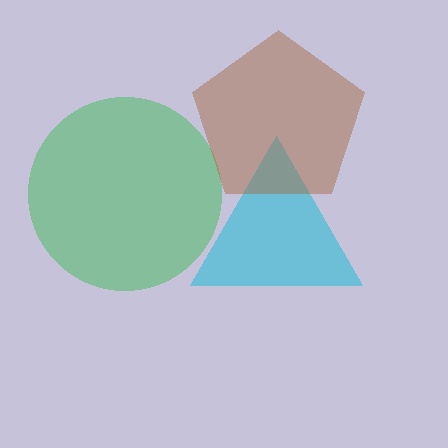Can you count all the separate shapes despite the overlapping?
Yes, there are 3 separate shapes.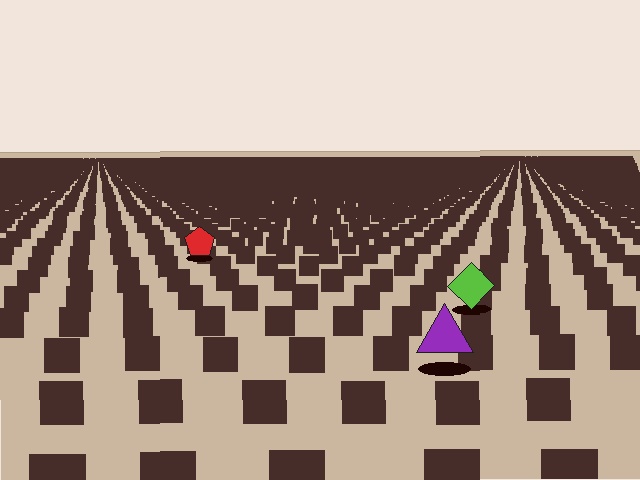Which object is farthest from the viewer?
The red pentagon is farthest from the viewer. It appears smaller and the ground texture around it is denser.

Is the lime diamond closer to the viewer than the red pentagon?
Yes. The lime diamond is closer — you can tell from the texture gradient: the ground texture is coarser near it.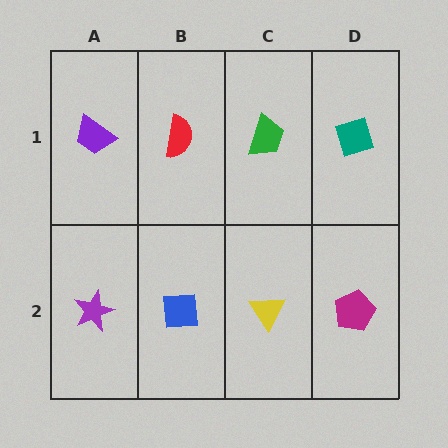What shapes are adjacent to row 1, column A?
A purple star (row 2, column A), a red semicircle (row 1, column B).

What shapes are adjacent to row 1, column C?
A yellow triangle (row 2, column C), a red semicircle (row 1, column B), a teal diamond (row 1, column D).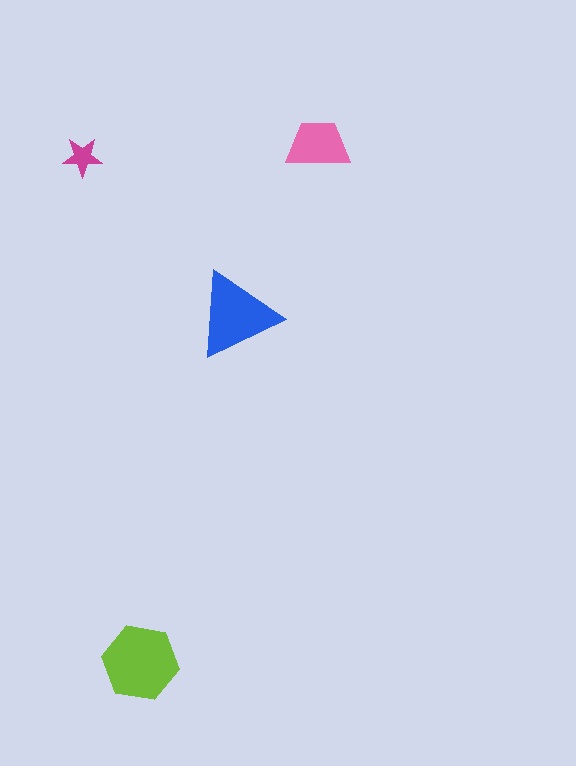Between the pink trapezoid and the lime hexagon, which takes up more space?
The lime hexagon.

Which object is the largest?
The lime hexagon.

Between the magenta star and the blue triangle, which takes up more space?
The blue triangle.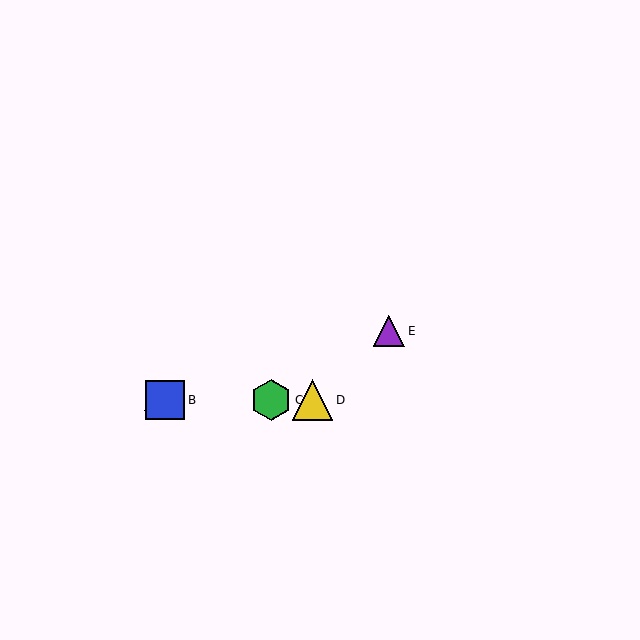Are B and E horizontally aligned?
No, B is at y≈400 and E is at y≈331.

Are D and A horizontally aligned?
Yes, both are at y≈400.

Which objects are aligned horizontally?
Objects A, B, C, D are aligned horizontally.